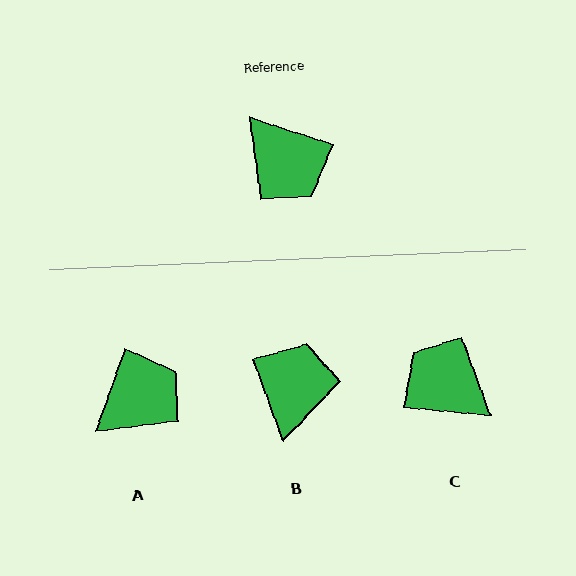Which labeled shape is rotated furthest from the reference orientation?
C, about 167 degrees away.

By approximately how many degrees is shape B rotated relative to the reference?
Approximately 128 degrees counter-clockwise.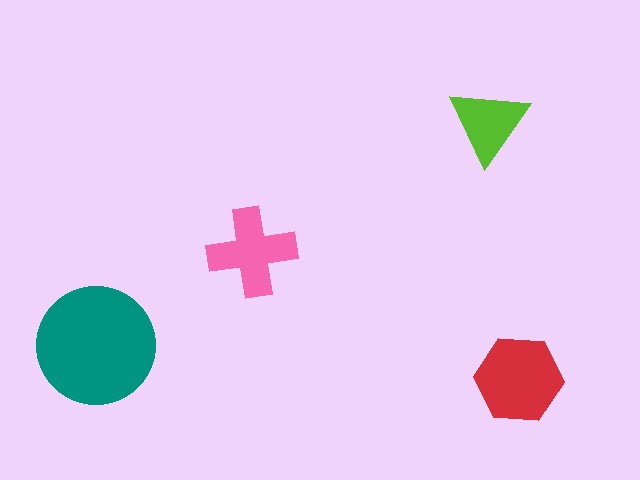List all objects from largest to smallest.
The teal circle, the red hexagon, the pink cross, the lime triangle.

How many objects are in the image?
There are 4 objects in the image.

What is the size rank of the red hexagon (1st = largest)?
2nd.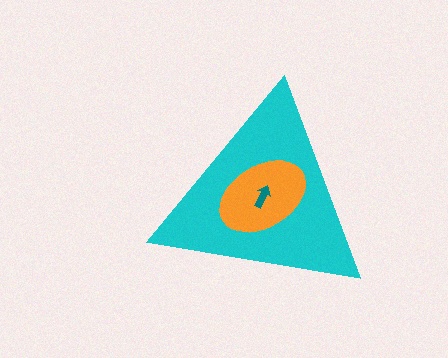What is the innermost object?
The teal arrow.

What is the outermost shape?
The cyan triangle.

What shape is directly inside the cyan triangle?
The orange ellipse.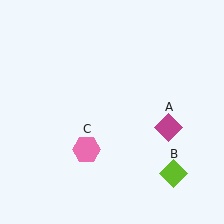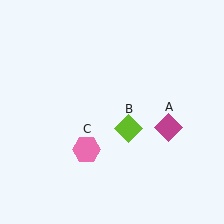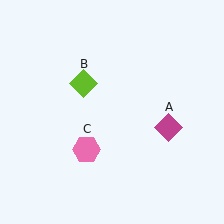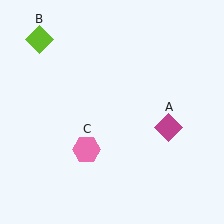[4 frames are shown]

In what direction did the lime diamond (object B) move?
The lime diamond (object B) moved up and to the left.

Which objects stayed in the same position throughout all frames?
Magenta diamond (object A) and pink hexagon (object C) remained stationary.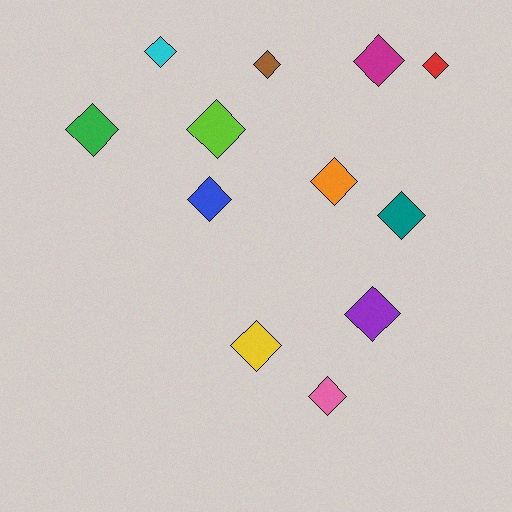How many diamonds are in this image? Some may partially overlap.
There are 12 diamonds.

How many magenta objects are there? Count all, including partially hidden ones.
There is 1 magenta object.